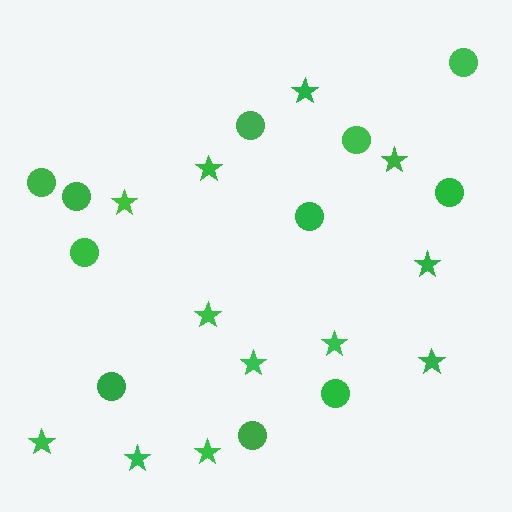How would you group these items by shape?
There are 2 groups: one group of stars (12) and one group of circles (11).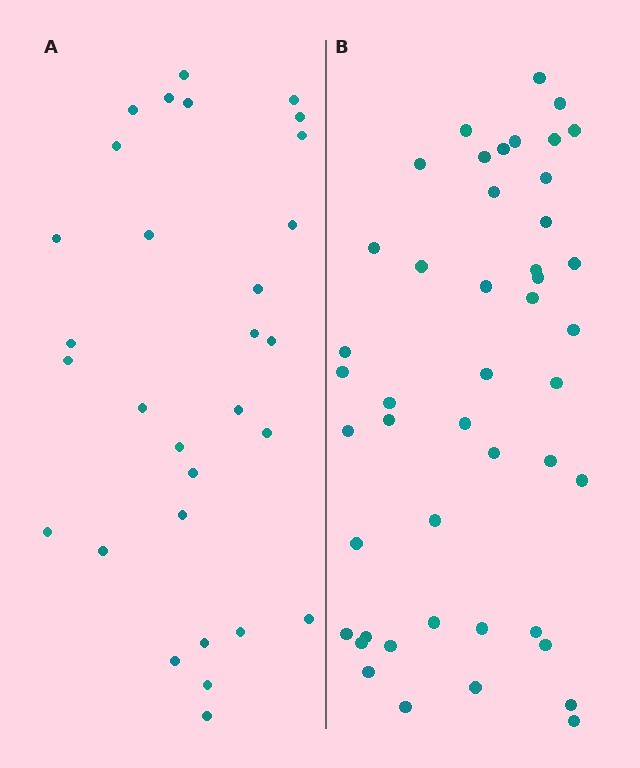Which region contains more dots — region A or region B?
Region B (the right region) has more dots.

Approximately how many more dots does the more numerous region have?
Region B has approximately 15 more dots than region A.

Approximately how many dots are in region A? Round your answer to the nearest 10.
About 30 dots.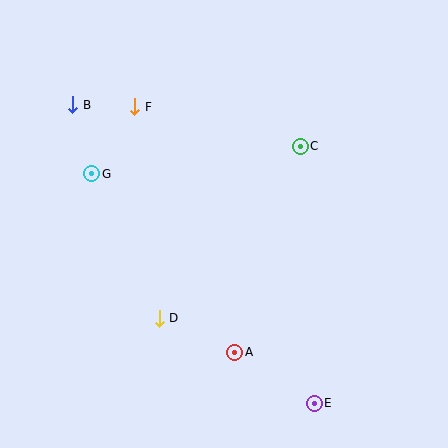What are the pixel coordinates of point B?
Point B is at (73, 105).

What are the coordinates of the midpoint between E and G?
The midpoint between E and G is at (203, 289).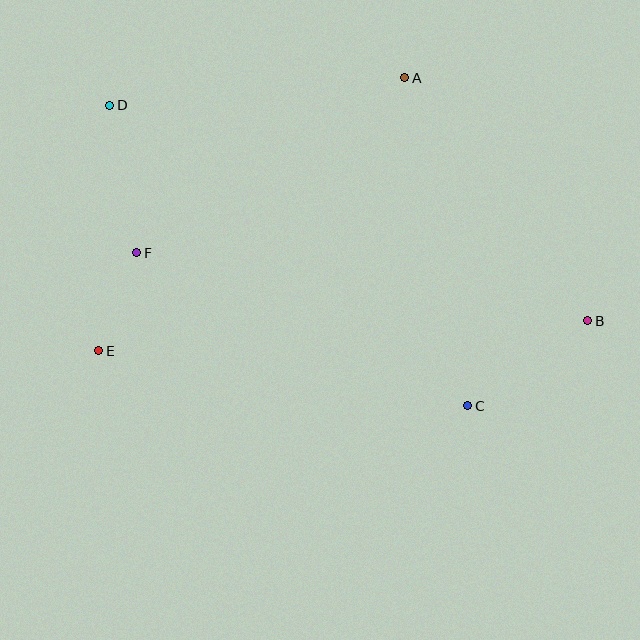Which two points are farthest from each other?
Points B and D are farthest from each other.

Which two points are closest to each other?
Points E and F are closest to each other.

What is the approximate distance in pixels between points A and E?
The distance between A and E is approximately 410 pixels.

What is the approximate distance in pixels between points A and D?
The distance between A and D is approximately 296 pixels.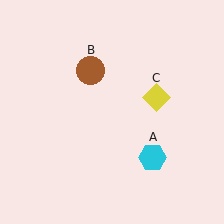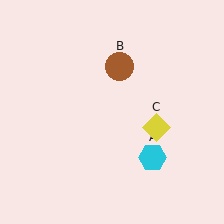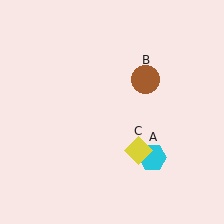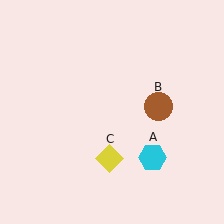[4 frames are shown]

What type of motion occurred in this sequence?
The brown circle (object B), yellow diamond (object C) rotated clockwise around the center of the scene.